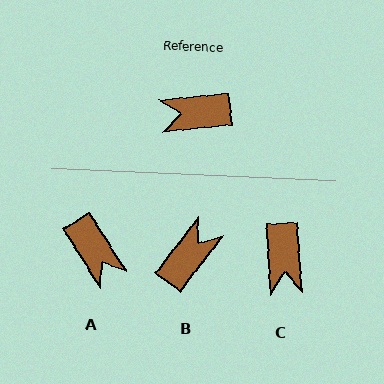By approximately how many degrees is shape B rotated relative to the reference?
Approximately 134 degrees clockwise.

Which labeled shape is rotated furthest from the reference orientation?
B, about 134 degrees away.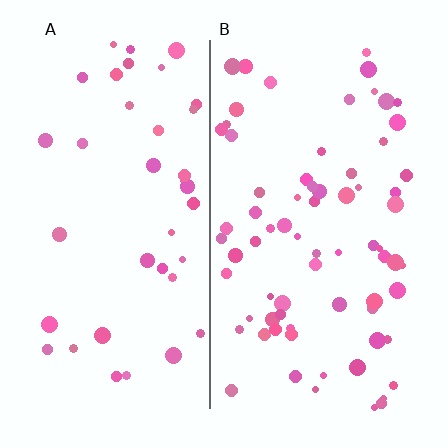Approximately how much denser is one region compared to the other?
Approximately 1.9× — region B over region A.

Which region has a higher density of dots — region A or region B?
B (the right).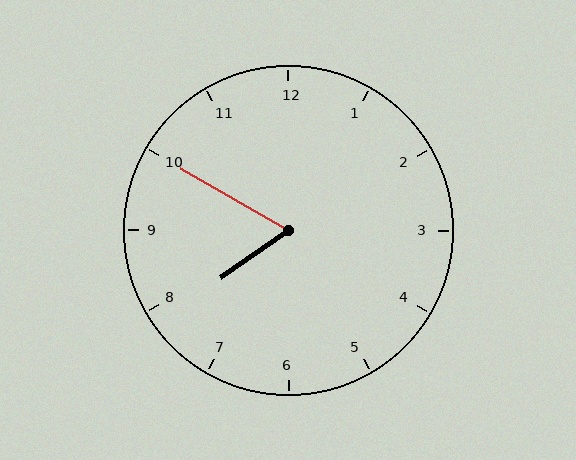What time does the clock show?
7:50.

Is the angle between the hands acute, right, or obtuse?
It is acute.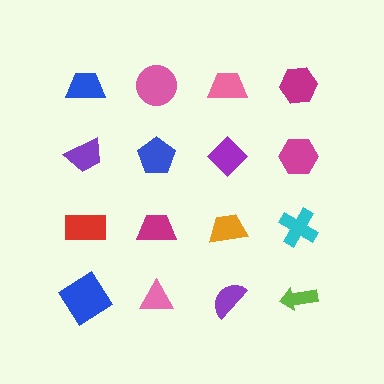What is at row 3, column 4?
A cyan cross.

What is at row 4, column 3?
A purple semicircle.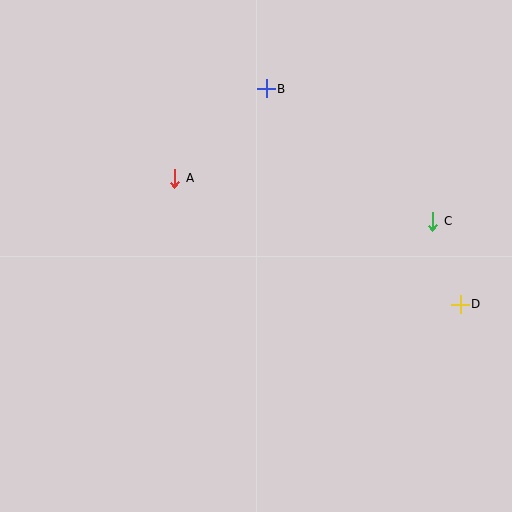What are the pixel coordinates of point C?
Point C is at (433, 221).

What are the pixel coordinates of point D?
Point D is at (460, 304).